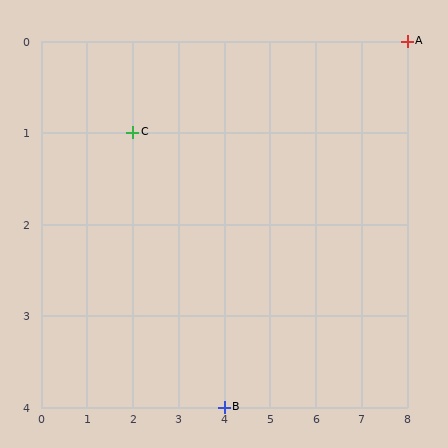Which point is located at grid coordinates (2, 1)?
Point C is at (2, 1).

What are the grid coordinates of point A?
Point A is at grid coordinates (8, 0).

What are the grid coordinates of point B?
Point B is at grid coordinates (4, 4).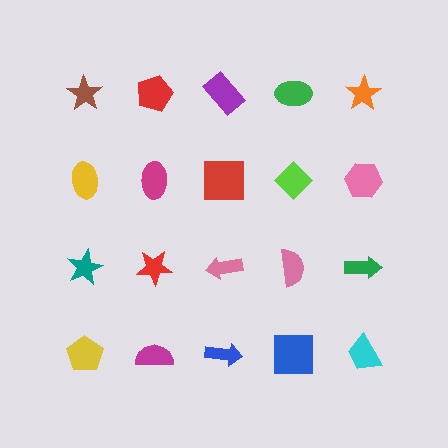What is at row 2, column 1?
A yellow ellipse.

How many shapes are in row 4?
5 shapes.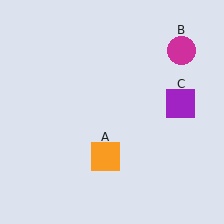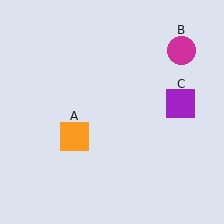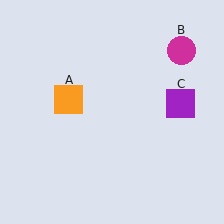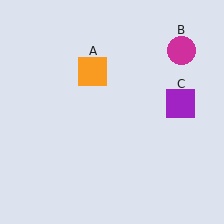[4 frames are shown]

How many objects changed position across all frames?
1 object changed position: orange square (object A).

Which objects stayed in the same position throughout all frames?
Magenta circle (object B) and purple square (object C) remained stationary.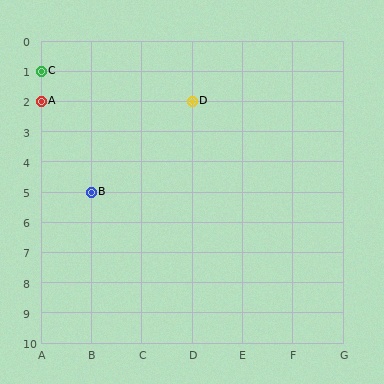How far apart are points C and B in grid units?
Points C and B are 1 column and 4 rows apart (about 4.1 grid units diagonally).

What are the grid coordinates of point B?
Point B is at grid coordinates (B, 5).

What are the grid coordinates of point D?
Point D is at grid coordinates (D, 2).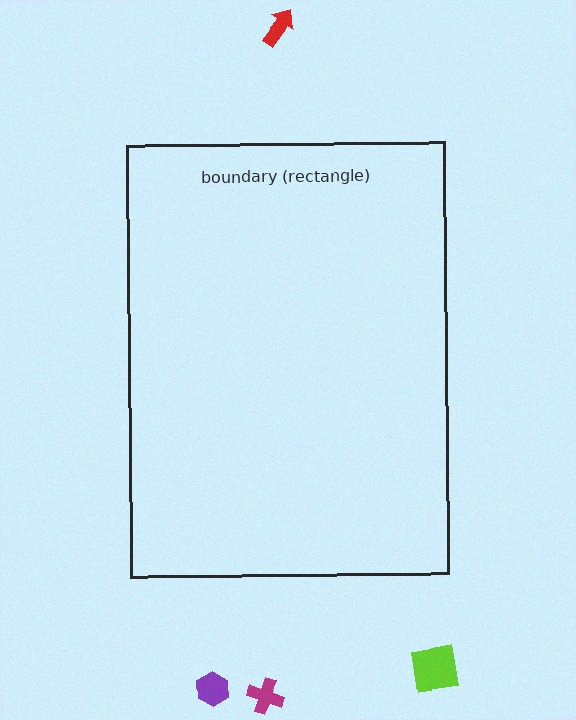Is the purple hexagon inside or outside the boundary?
Outside.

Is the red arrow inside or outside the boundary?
Outside.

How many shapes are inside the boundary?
0 inside, 4 outside.